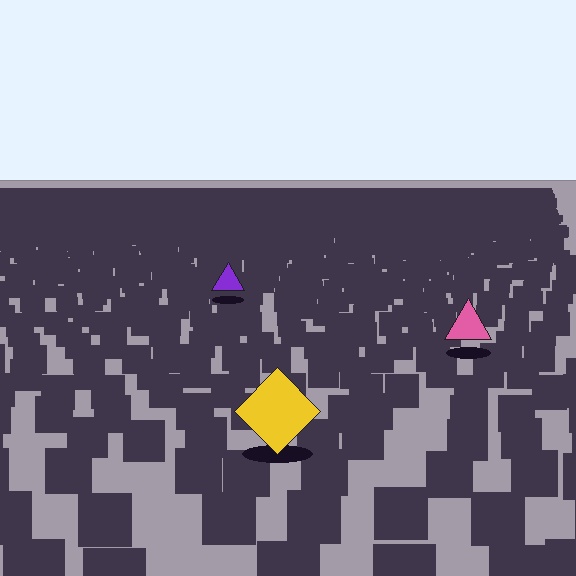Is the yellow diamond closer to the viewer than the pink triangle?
Yes. The yellow diamond is closer — you can tell from the texture gradient: the ground texture is coarser near it.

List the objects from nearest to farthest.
From nearest to farthest: the yellow diamond, the pink triangle, the purple triangle.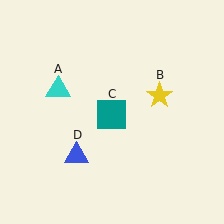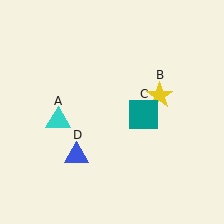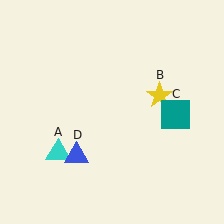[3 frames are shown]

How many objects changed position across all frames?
2 objects changed position: cyan triangle (object A), teal square (object C).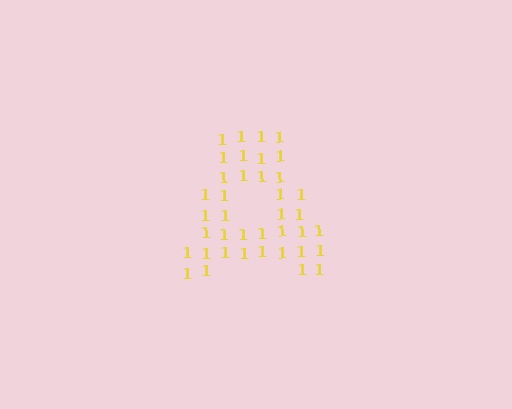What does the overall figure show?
The overall figure shows the letter A.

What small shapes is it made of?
It is made of small digit 1's.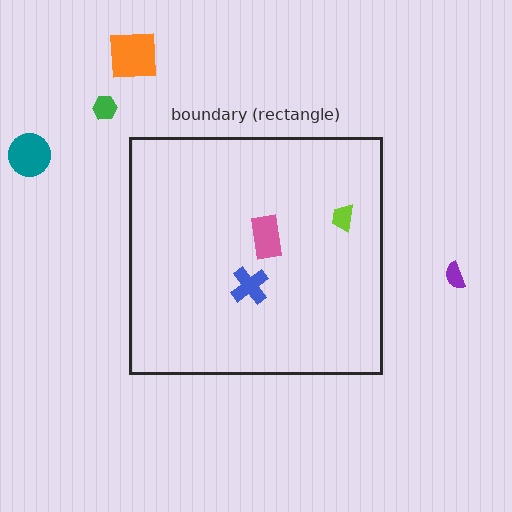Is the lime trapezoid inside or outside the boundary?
Inside.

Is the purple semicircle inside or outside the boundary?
Outside.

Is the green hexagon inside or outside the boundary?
Outside.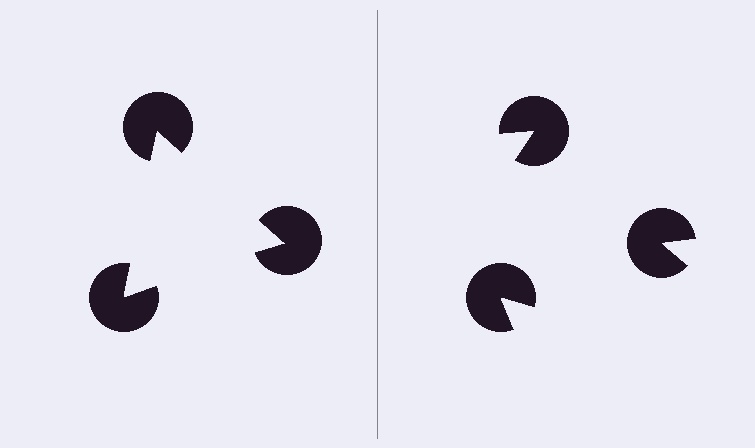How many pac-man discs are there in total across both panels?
6 — 3 on each side.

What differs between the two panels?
The pac-man discs are positioned identically on both sides; only the wedge orientations differ. On the left they align to a triangle; on the right they are misaligned.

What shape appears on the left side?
An illusory triangle.